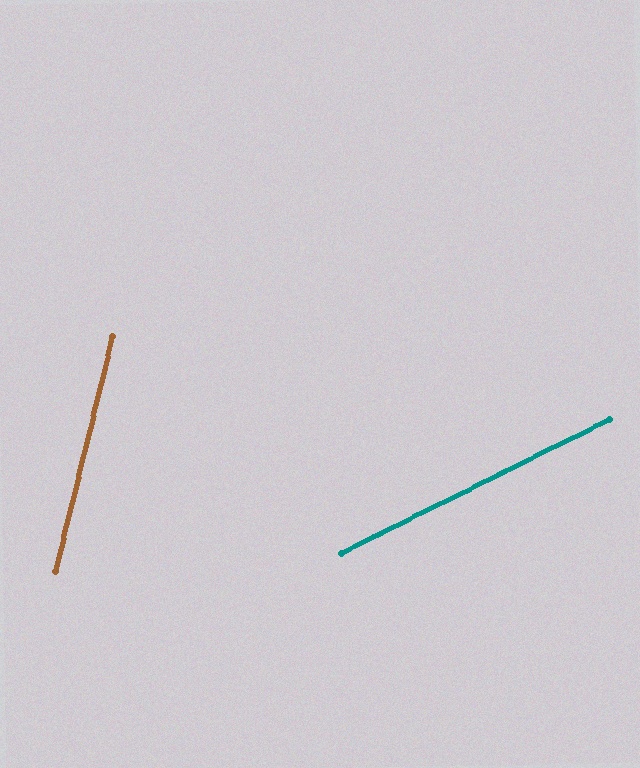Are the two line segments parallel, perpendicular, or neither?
Neither parallel nor perpendicular — they differ by about 50°.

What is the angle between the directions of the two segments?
Approximately 50 degrees.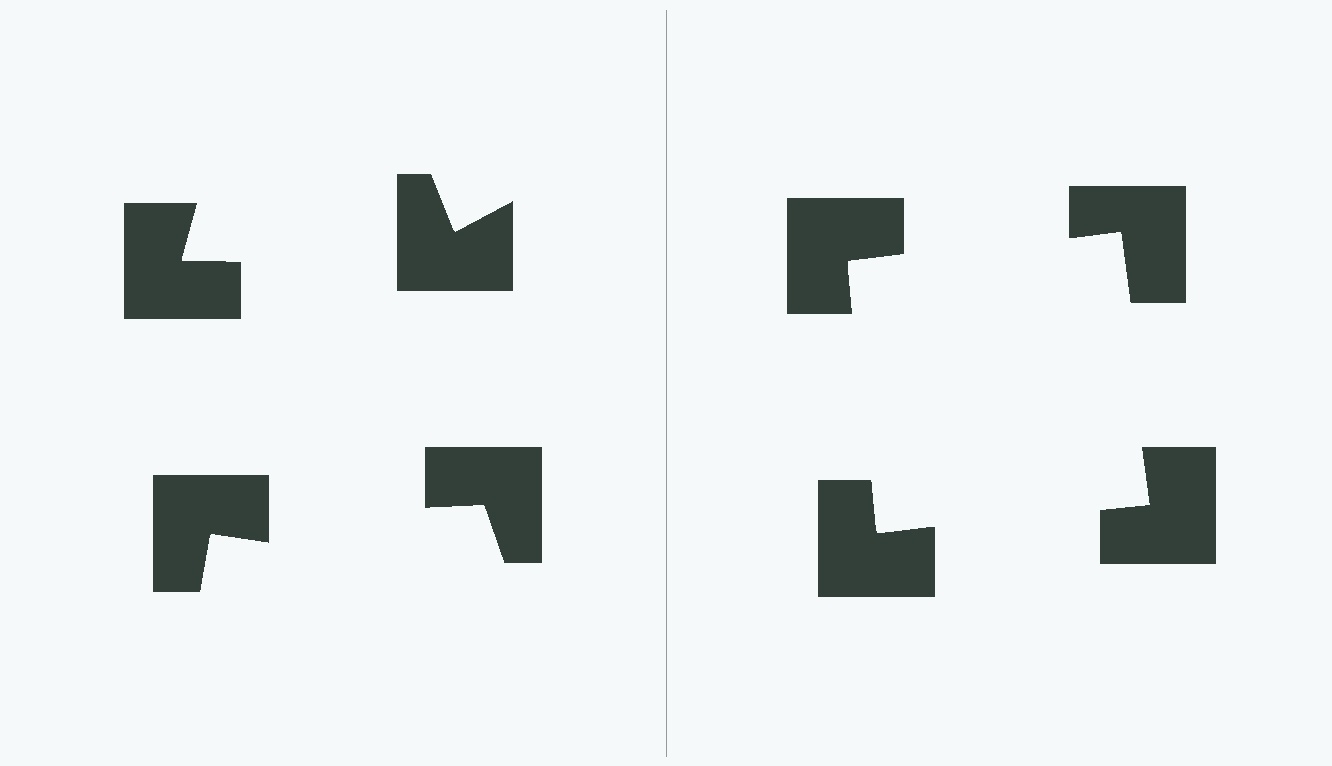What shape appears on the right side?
An illusory square.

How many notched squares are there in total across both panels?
8 — 4 on each side.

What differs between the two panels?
The notched squares are positioned identically on both sides; only the wedge orientations differ. On the right they align to a square; on the left they are misaligned.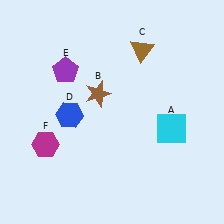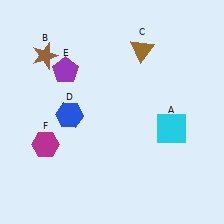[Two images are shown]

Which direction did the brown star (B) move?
The brown star (B) moved left.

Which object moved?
The brown star (B) moved left.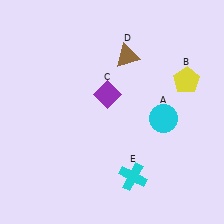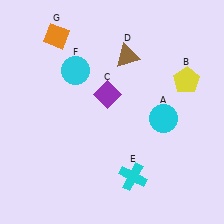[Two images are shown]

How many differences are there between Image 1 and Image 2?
There are 2 differences between the two images.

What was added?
A cyan circle (F), an orange diamond (G) were added in Image 2.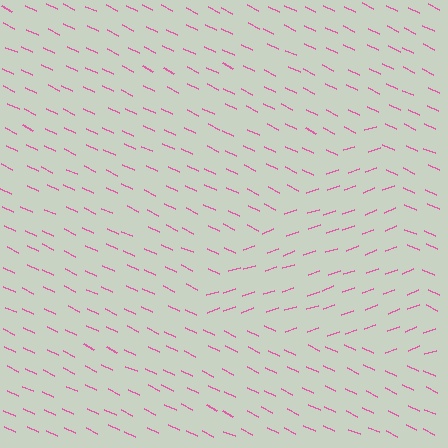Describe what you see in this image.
The image is filled with small pink line segments. A triangle region in the image has lines oriented differently from the surrounding lines, creating a visible texture boundary.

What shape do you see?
I see a triangle.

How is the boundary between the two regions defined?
The boundary is defined purely by a change in line orientation (approximately 45 degrees difference). All lines are the same color and thickness.